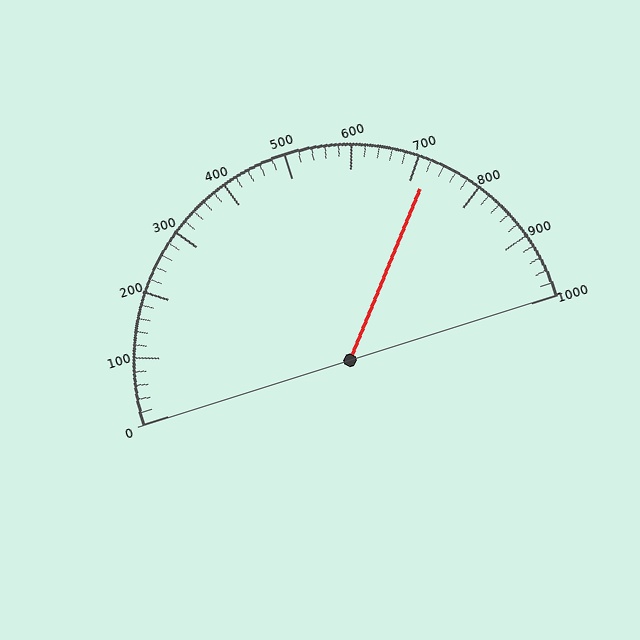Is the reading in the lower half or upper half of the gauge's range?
The reading is in the upper half of the range (0 to 1000).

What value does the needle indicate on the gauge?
The needle indicates approximately 720.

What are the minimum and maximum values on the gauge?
The gauge ranges from 0 to 1000.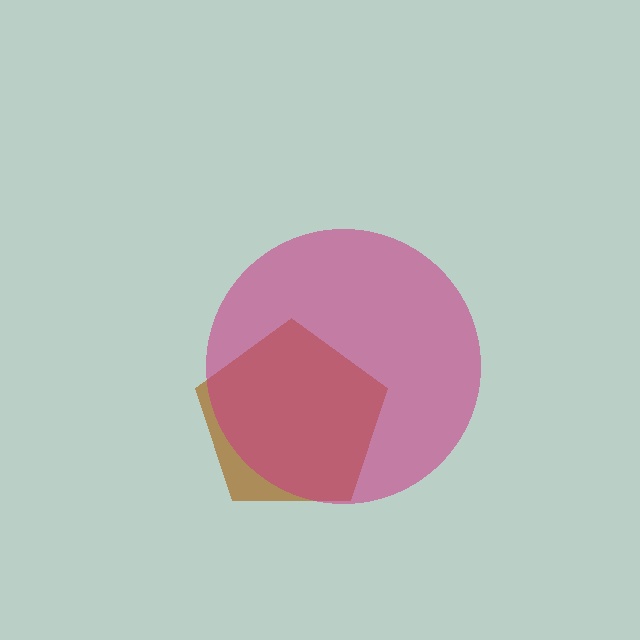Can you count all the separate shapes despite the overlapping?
Yes, there are 2 separate shapes.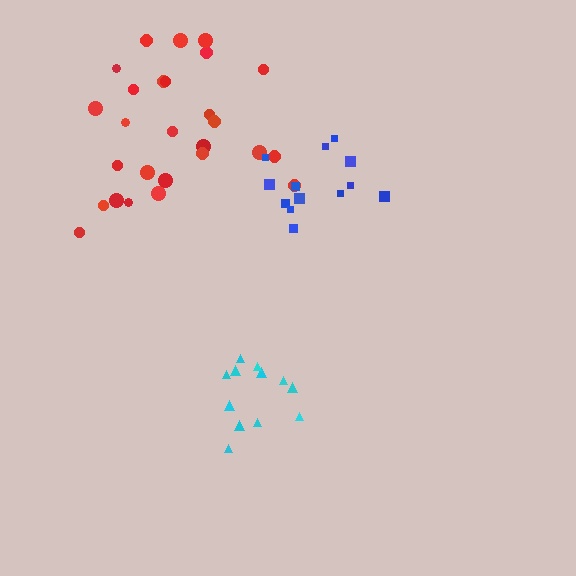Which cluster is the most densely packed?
Blue.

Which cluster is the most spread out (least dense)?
Red.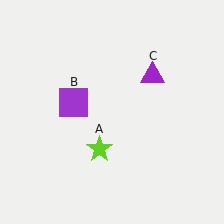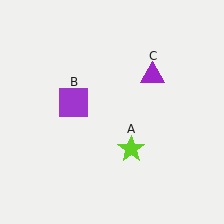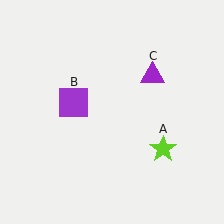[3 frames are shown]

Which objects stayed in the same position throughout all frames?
Purple square (object B) and purple triangle (object C) remained stationary.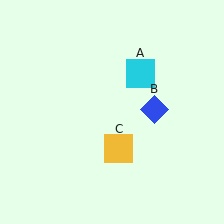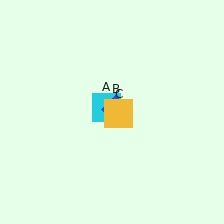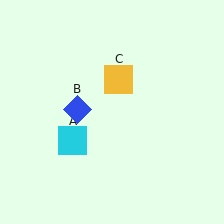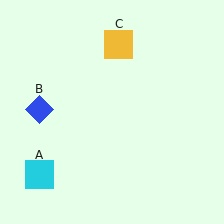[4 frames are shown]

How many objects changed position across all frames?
3 objects changed position: cyan square (object A), blue diamond (object B), yellow square (object C).